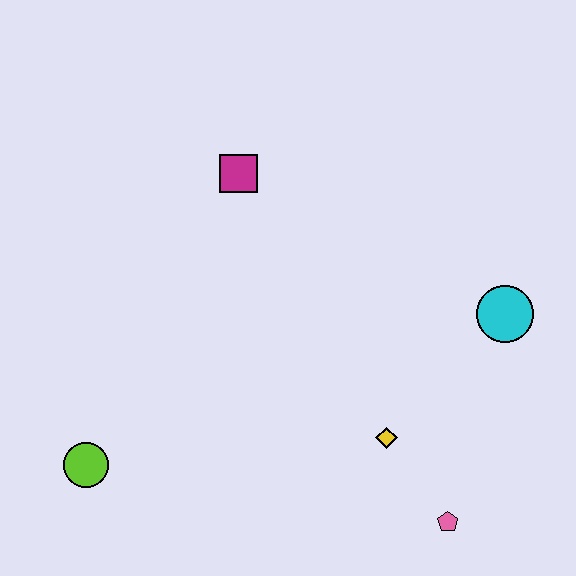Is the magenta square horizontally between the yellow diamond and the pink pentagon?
No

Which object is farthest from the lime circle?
The cyan circle is farthest from the lime circle.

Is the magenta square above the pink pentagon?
Yes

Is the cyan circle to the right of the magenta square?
Yes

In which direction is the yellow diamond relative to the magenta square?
The yellow diamond is below the magenta square.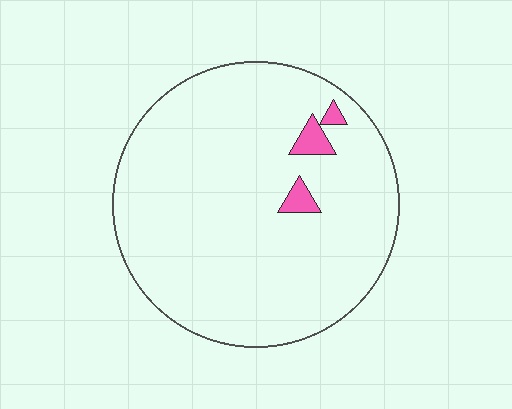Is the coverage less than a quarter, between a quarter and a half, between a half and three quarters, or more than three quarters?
Less than a quarter.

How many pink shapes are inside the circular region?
3.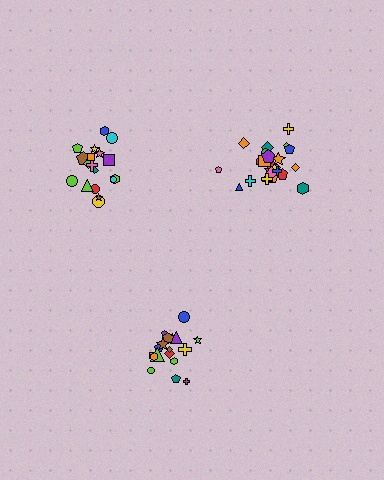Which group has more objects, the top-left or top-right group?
The top-right group.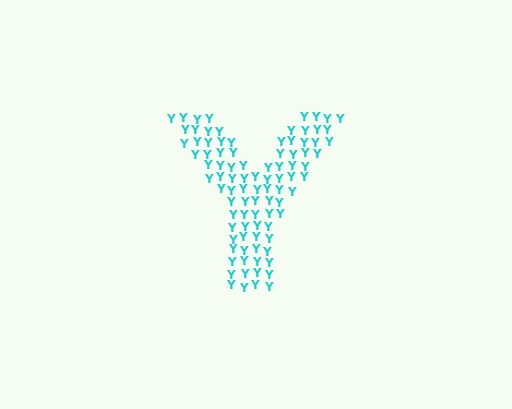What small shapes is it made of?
It is made of small letter Y's.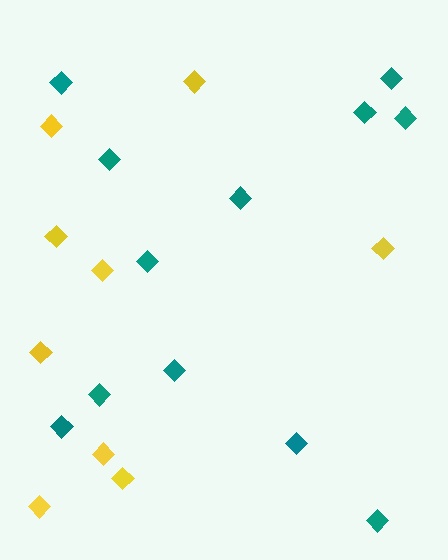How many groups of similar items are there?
There are 2 groups: one group of yellow diamonds (9) and one group of teal diamonds (12).